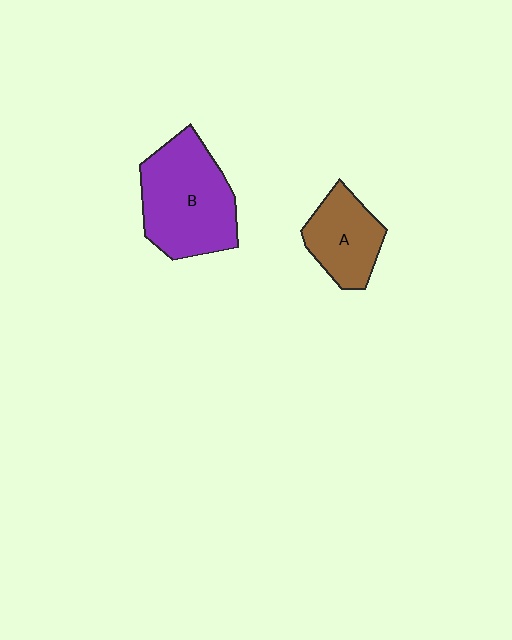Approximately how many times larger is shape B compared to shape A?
Approximately 1.7 times.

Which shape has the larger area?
Shape B (purple).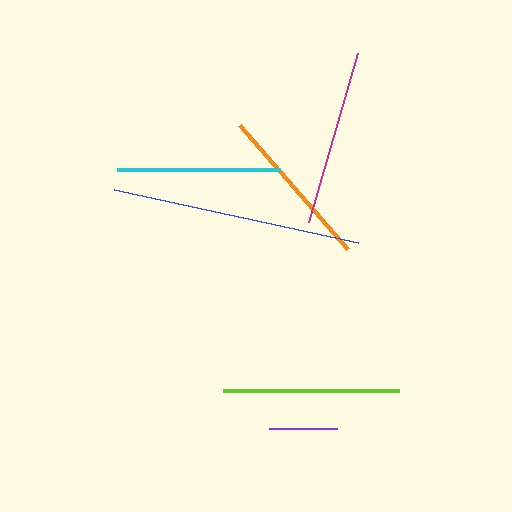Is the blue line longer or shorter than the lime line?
The blue line is longer than the lime line.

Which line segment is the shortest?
The purple line is the shortest at approximately 68 pixels.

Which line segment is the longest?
The blue line is the longest at approximately 250 pixels.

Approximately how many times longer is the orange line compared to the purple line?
The orange line is approximately 2.4 times the length of the purple line.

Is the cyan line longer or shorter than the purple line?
The cyan line is longer than the purple line.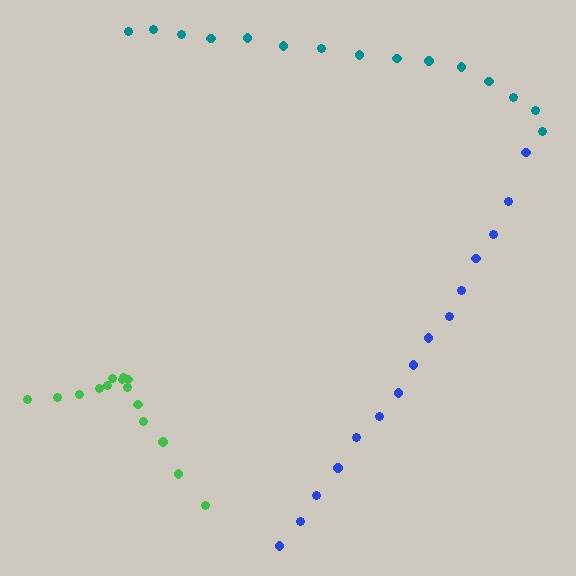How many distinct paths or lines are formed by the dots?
There are 3 distinct paths.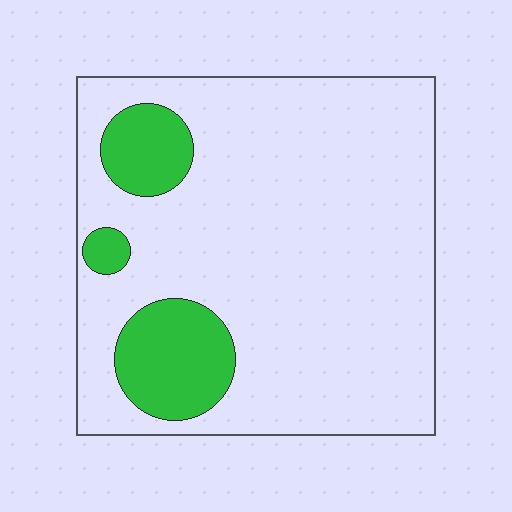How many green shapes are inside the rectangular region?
3.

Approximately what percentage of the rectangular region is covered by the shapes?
Approximately 15%.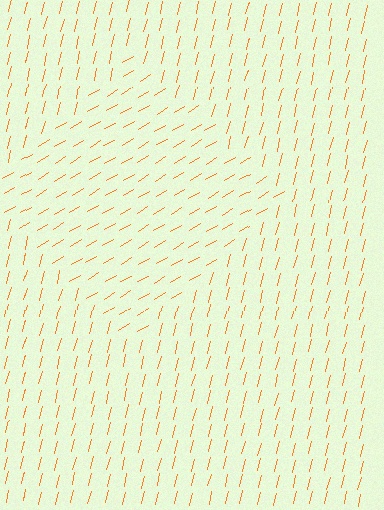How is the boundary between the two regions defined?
The boundary is defined purely by a change in line orientation (approximately 45 degrees difference). All lines are the same color and thickness.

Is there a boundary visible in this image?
Yes, there is a texture boundary formed by a change in line orientation.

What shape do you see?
I see a diamond.